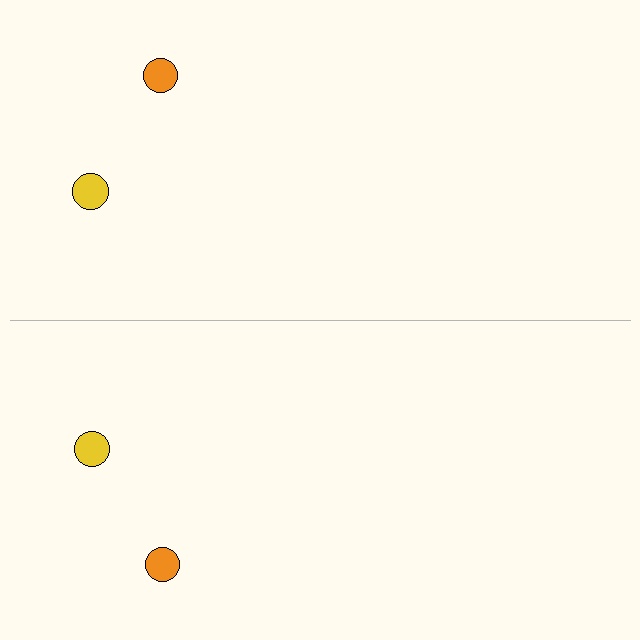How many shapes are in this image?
There are 4 shapes in this image.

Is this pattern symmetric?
Yes, this pattern has bilateral (reflection) symmetry.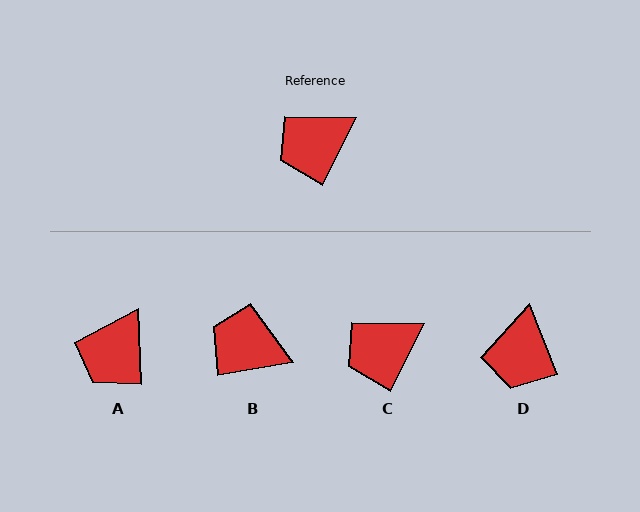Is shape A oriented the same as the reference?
No, it is off by about 29 degrees.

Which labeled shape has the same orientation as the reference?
C.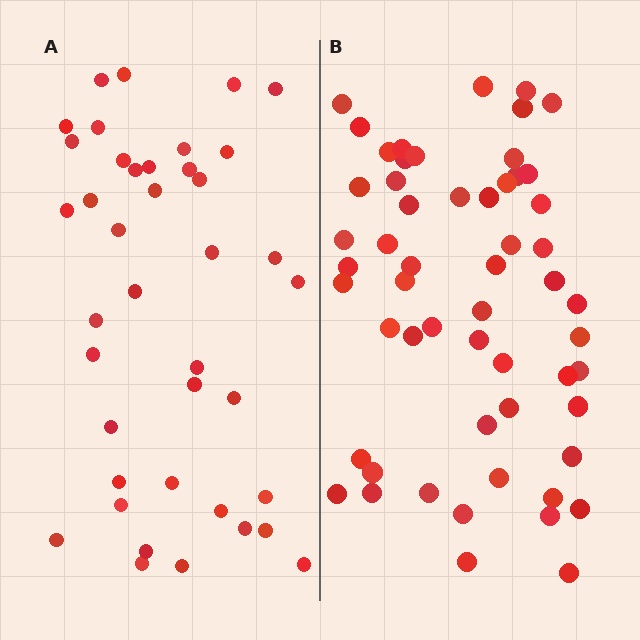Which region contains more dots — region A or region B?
Region B (the right region) has more dots.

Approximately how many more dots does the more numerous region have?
Region B has approximately 15 more dots than region A.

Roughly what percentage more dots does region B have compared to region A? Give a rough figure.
About 40% more.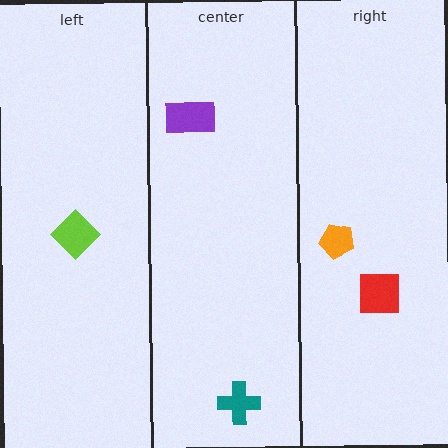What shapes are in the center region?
The purple rectangle, the teal cross.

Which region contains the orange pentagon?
The right region.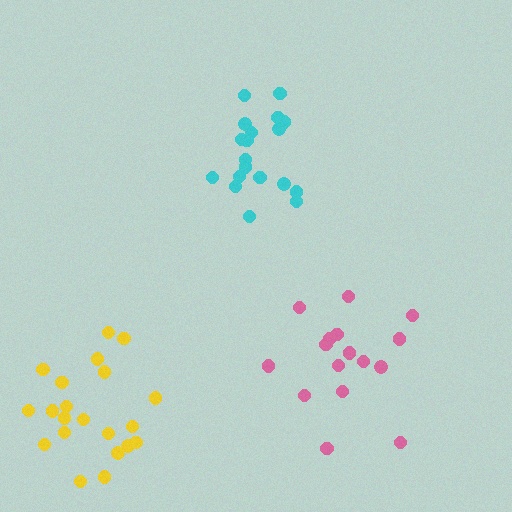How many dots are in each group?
Group 1: 21 dots, Group 2: 16 dots, Group 3: 19 dots (56 total).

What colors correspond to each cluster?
The clusters are colored: yellow, pink, cyan.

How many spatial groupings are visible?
There are 3 spatial groupings.